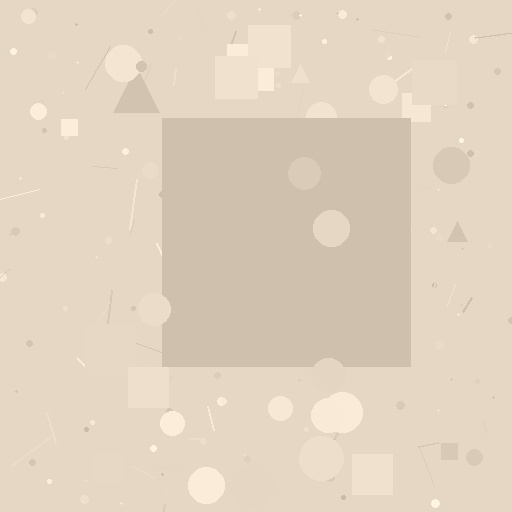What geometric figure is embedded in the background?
A square is embedded in the background.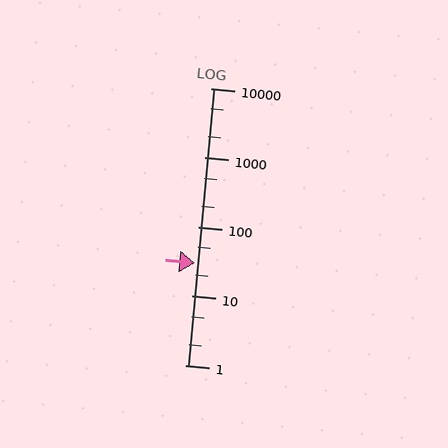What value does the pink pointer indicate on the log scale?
The pointer indicates approximately 30.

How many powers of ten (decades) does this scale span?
The scale spans 4 decades, from 1 to 10000.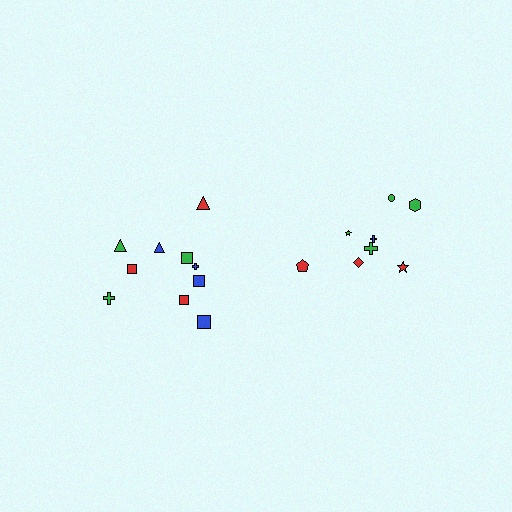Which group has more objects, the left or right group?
The left group.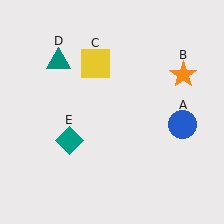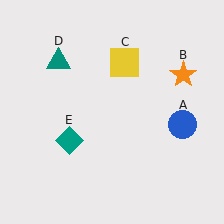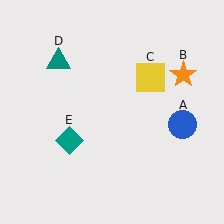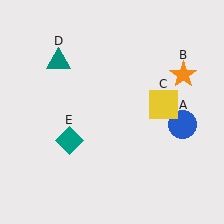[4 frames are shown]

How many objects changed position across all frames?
1 object changed position: yellow square (object C).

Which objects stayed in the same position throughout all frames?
Blue circle (object A) and orange star (object B) and teal triangle (object D) and teal diamond (object E) remained stationary.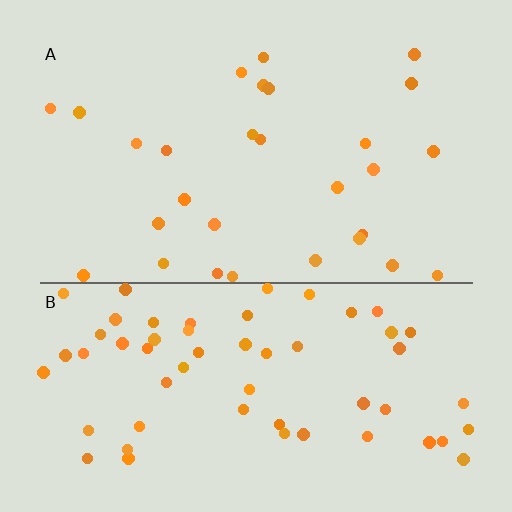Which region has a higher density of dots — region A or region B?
B (the bottom).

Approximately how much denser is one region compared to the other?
Approximately 2.1× — region B over region A.